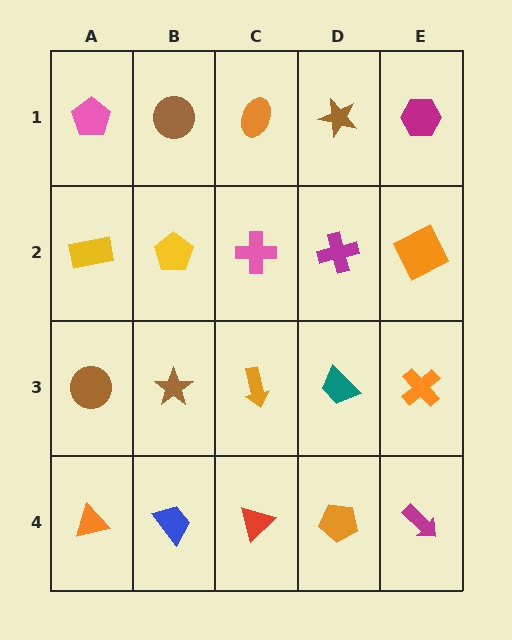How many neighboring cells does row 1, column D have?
3.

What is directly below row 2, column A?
A brown circle.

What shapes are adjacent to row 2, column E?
A magenta hexagon (row 1, column E), an orange cross (row 3, column E), a magenta cross (row 2, column D).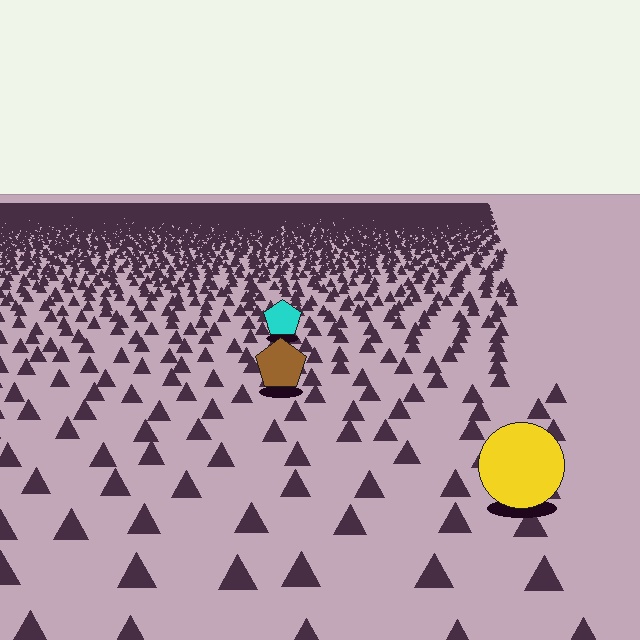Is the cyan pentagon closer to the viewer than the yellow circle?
No. The yellow circle is closer — you can tell from the texture gradient: the ground texture is coarser near it.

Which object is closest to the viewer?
The yellow circle is closest. The texture marks near it are larger and more spread out.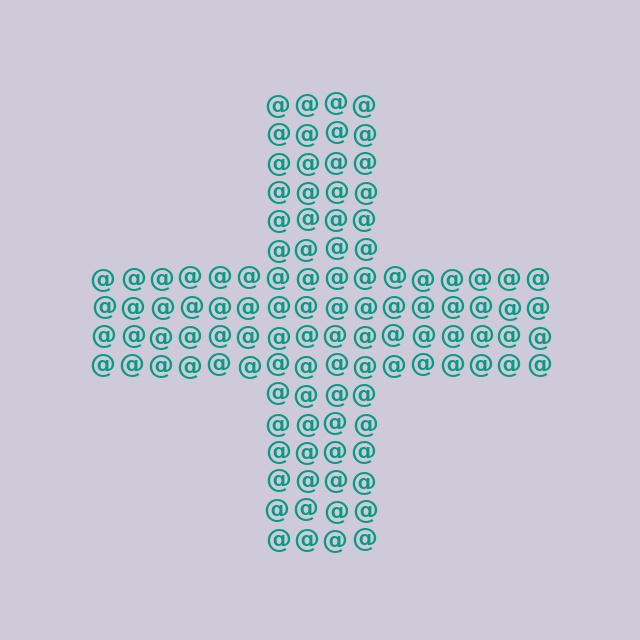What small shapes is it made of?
It is made of small at signs.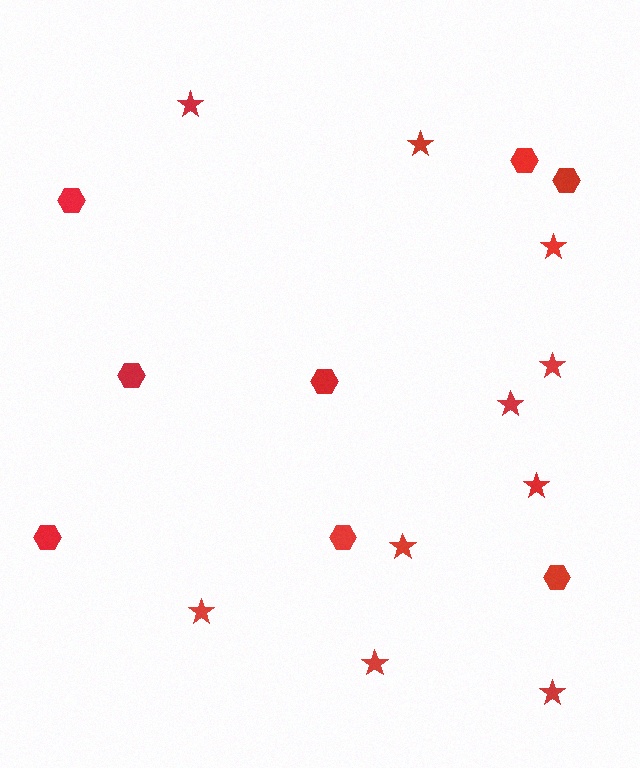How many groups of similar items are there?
There are 2 groups: one group of stars (10) and one group of hexagons (8).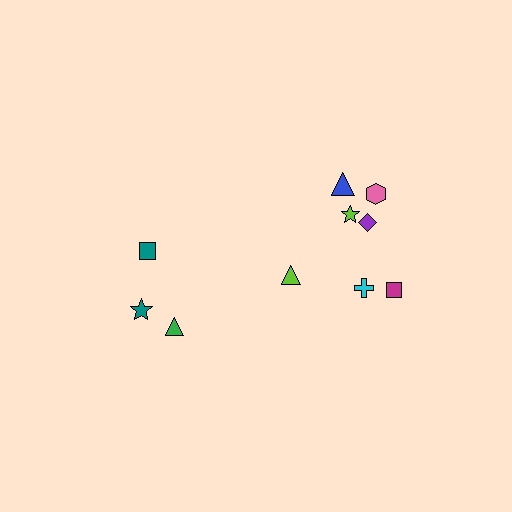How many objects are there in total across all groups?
There are 10 objects.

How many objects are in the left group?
There are 3 objects.